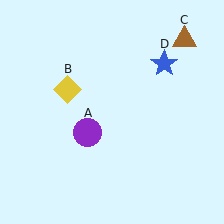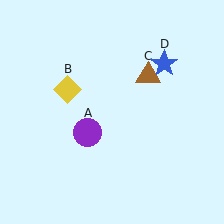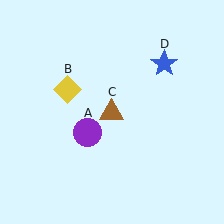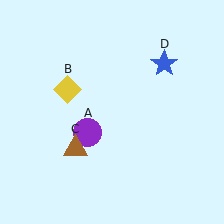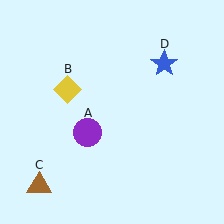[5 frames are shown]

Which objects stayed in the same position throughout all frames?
Purple circle (object A) and yellow diamond (object B) and blue star (object D) remained stationary.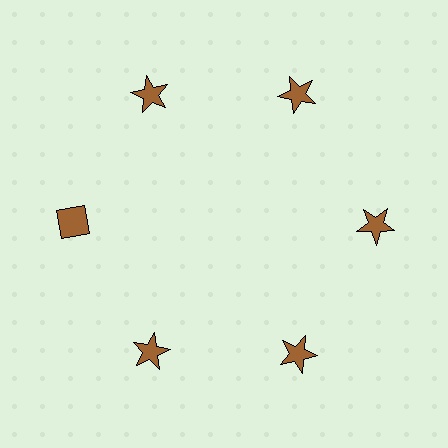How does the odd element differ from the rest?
It has a different shape: diamond instead of star.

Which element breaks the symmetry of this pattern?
The brown diamond at roughly the 9 o'clock position breaks the symmetry. All other shapes are brown stars.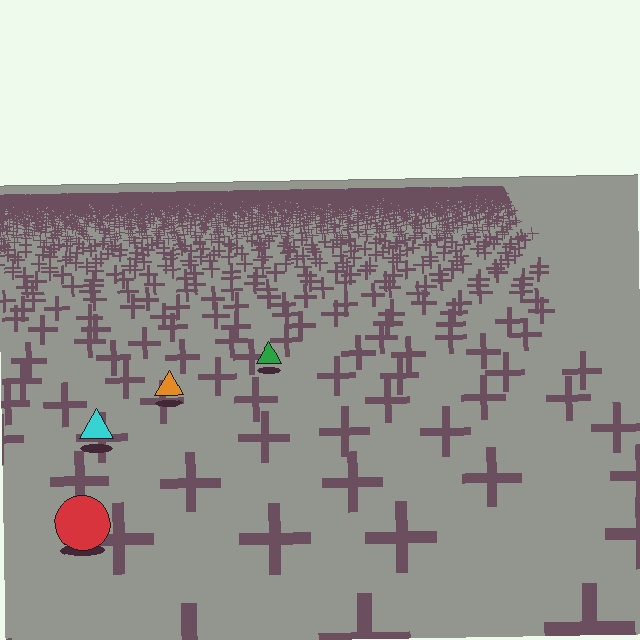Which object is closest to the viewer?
The red circle is closest. The texture marks near it are larger and more spread out.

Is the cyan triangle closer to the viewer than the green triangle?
Yes. The cyan triangle is closer — you can tell from the texture gradient: the ground texture is coarser near it.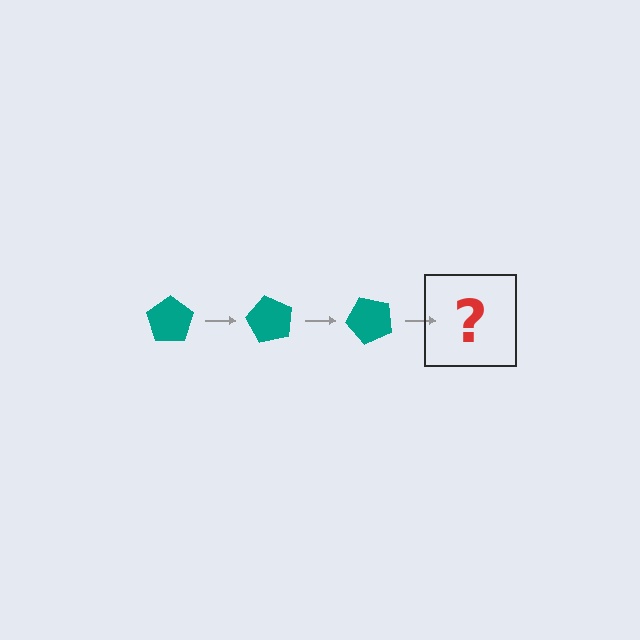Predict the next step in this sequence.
The next step is a teal pentagon rotated 180 degrees.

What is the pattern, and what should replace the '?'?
The pattern is that the pentagon rotates 60 degrees each step. The '?' should be a teal pentagon rotated 180 degrees.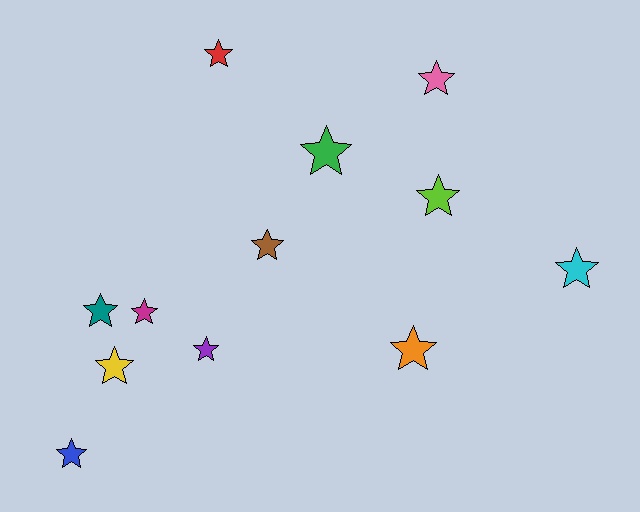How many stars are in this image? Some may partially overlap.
There are 12 stars.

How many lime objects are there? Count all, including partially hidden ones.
There is 1 lime object.